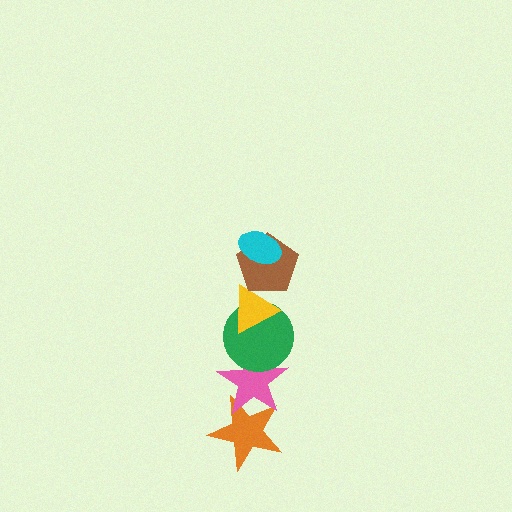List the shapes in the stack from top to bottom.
From top to bottom: the cyan ellipse, the brown pentagon, the yellow triangle, the green circle, the pink star, the orange star.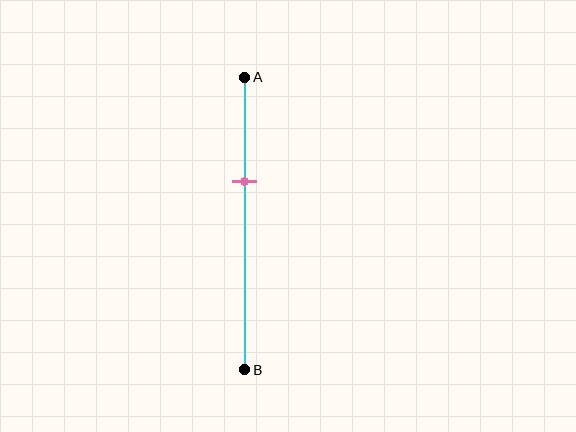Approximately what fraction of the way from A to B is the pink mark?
The pink mark is approximately 35% of the way from A to B.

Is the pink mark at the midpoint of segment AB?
No, the mark is at about 35% from A, not at the 50% midpoint.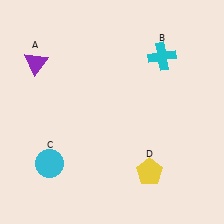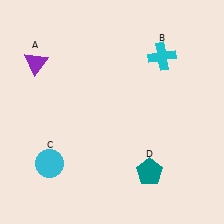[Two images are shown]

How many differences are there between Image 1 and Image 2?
There is 1 difference between the two images.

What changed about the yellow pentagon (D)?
In Image 1, D is yellow. In Image 2, it changed to teal.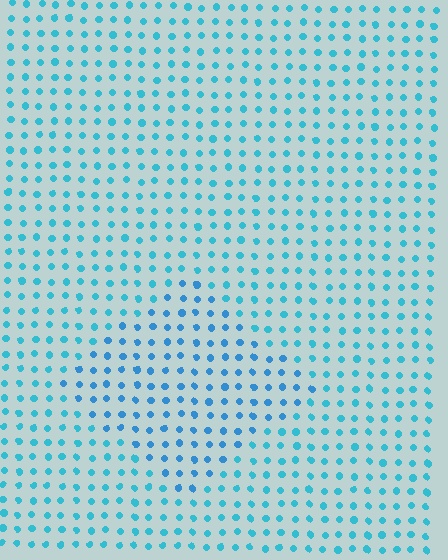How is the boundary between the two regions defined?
The boundary is defined purely by a slight shift in hue (about 18 degrees). Spacing, size, and orientation are identical on both sides.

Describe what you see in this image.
The image is filled with small cyan elements in a uniform arrangement. A diamond-shaped region is visible where the elements are tinted to a slightly different hue, forming a subtle color boundary.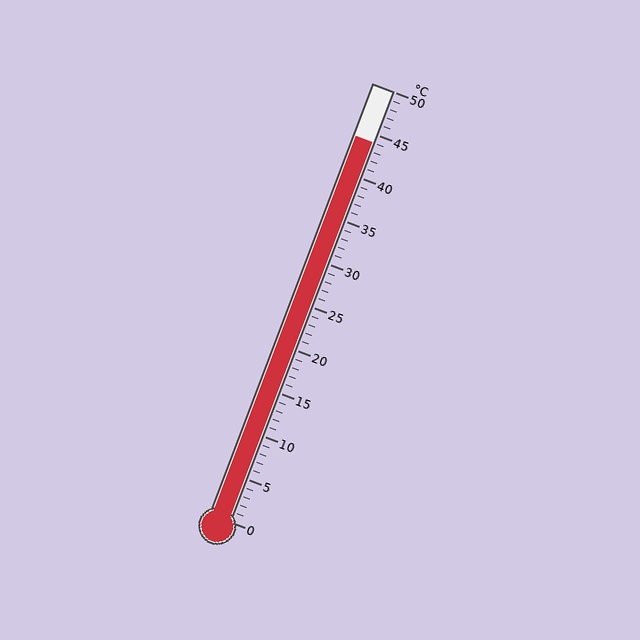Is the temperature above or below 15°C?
The temperature is above 15°C.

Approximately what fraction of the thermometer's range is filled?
The thermometer is filled to approximately 90% of its range.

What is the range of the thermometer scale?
The thermometer scale ranges from 0°C to 50°C.